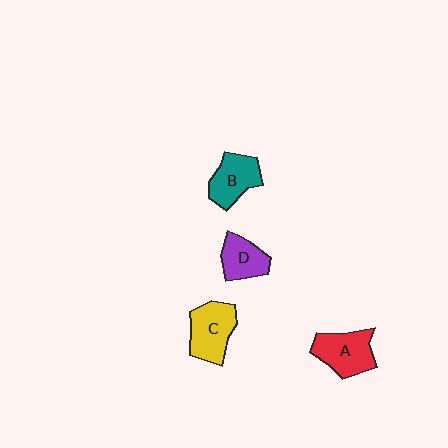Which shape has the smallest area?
Shape D (purple).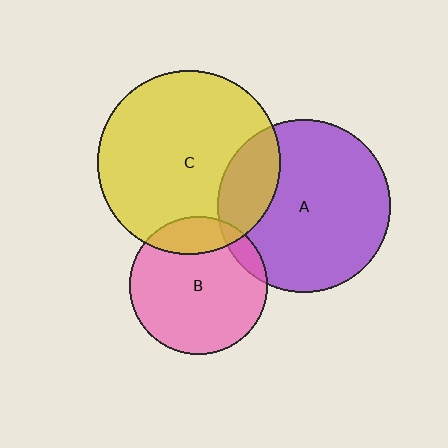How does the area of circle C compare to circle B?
Approximately 1.8 times.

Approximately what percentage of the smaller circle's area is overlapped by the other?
Approximately 15%.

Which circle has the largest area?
Circle C (yellow).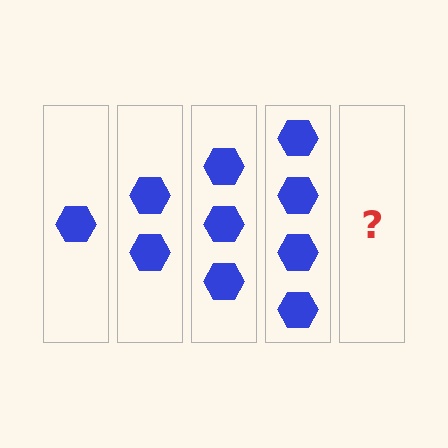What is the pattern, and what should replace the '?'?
The pattern is that each step adds one more hexagon. The '?' should be 5 hexagons.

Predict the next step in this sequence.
The next step is 5 hexagons.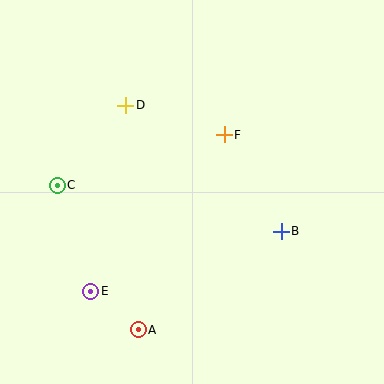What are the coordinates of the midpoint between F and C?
The midpoint between F and C is at (141, 160).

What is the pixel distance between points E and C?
The distance between E and C is 111 pixels.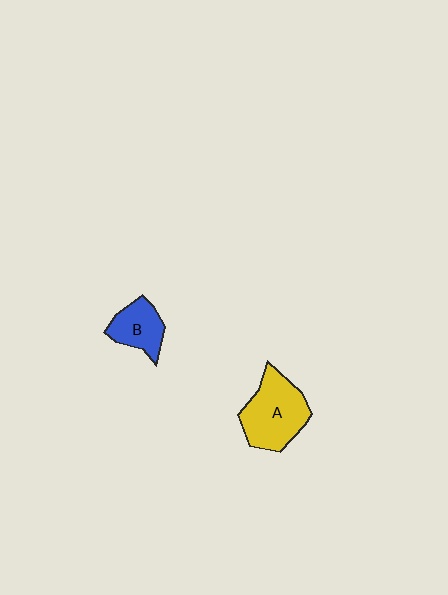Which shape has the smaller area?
Shape B (blue).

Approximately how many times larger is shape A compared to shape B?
Approximately 1.7 times.